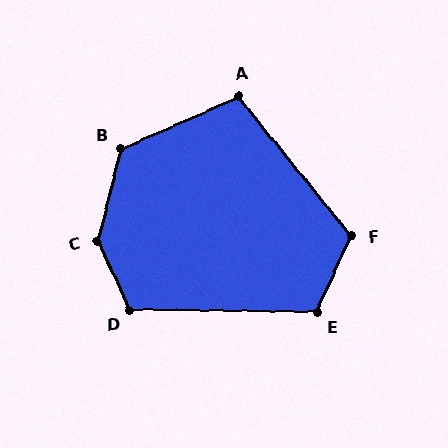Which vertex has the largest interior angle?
C, at approximately 141 degrees.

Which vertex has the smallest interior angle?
A, at approximately 106 degrees.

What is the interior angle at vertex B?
Approximately 128 degrees (obtuse).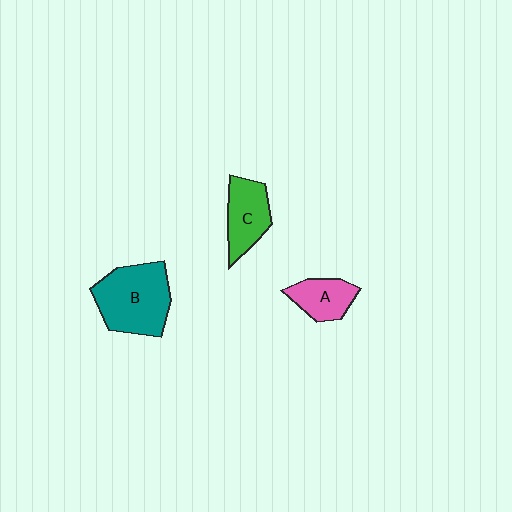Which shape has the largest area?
Shape B (teal).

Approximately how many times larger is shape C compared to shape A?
Approximately 1.2 times.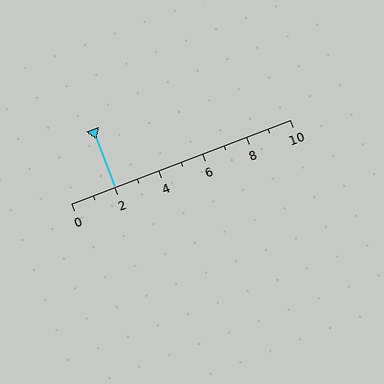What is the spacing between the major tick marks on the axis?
The major ticks are spaced 2 apart.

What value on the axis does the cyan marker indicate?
The marker indicates approximately 2.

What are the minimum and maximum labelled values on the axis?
The axis runs from 0 to 10.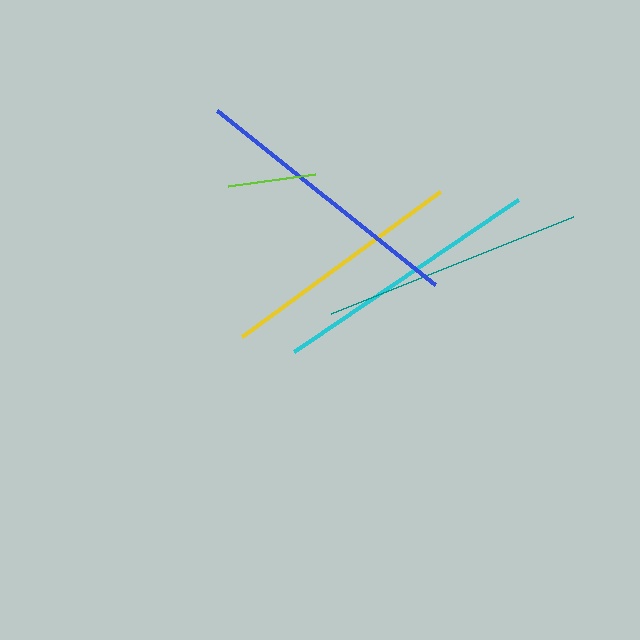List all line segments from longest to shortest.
From longest to shortest: blue, cyan, teal, yellow, lime.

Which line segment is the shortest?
The lime line is the shortest at approximately 88 pixels.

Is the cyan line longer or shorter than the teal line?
The cyan line is longer than the teal line.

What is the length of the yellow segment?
The yellow segment is approximately 246 pixels long.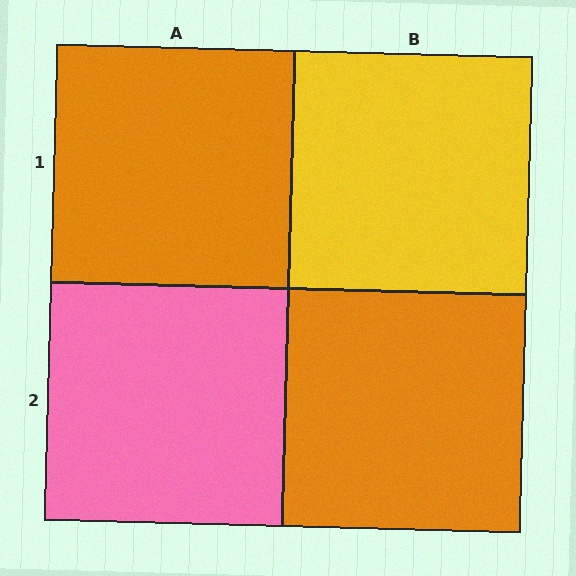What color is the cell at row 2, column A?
Pink.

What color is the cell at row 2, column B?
Orange.